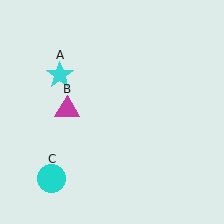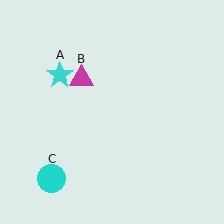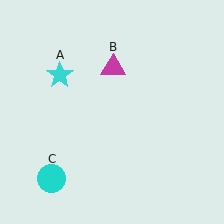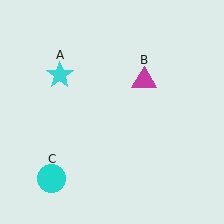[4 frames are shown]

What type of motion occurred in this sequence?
The magenta triangle (object B) rotated clockwise around the center of the scene.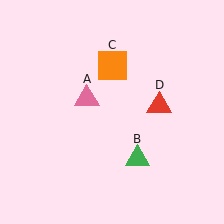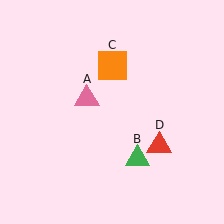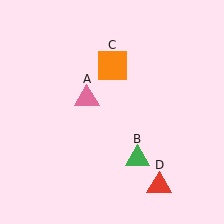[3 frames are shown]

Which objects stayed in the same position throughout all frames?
Pink triangle (object A) and green triangle (object B) and orange square (object C) remained stationary.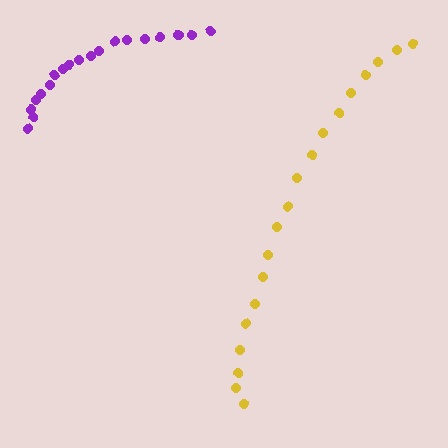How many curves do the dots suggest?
There are 2 distinct paths.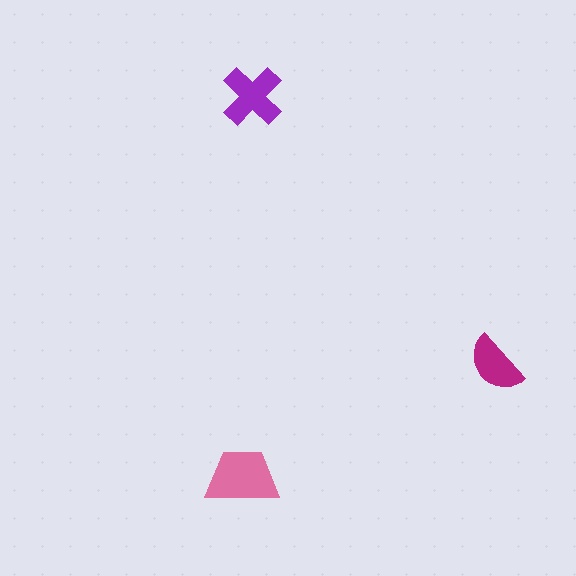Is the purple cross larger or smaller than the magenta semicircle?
Larger.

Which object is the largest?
The pink trapezoid.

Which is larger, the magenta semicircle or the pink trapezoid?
The pink trapezoid.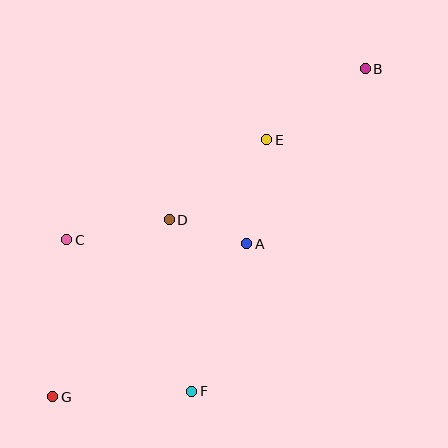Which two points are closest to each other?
Points A and D are closest to each other.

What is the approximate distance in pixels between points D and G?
The distance between D and G is approximately 212 pixels.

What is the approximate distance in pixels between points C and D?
The distance between C and D is approximately 105 pixels.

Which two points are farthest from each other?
Points B and G are farthest from each other.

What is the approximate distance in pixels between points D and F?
The distance between D and F is approximately 173 pixels.